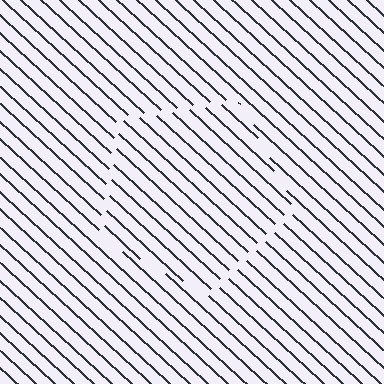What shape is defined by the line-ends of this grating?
An illusory pentagon. The interior of the shape contains the same grating, shifted by half a period — the contour is defined by the phase discontinuity where line-ends from the inner and outer gratings abut.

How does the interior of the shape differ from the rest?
The interior of the shape contains the same grating, shifted by half a period — the contour is defined by the phase discontinuity where line-ends from the inner and outer gratings abut.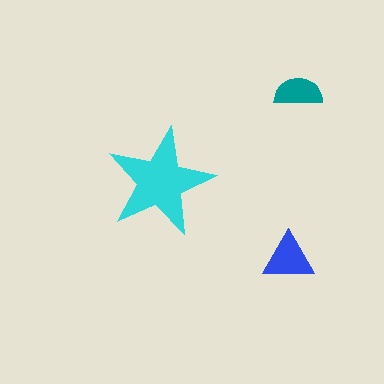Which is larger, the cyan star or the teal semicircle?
The cyan star.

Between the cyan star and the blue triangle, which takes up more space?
The cyan star.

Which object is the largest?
The cyan star.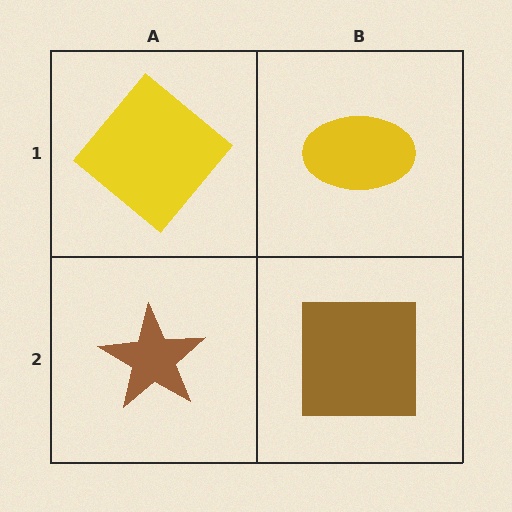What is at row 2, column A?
A brown star.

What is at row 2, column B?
A brown square.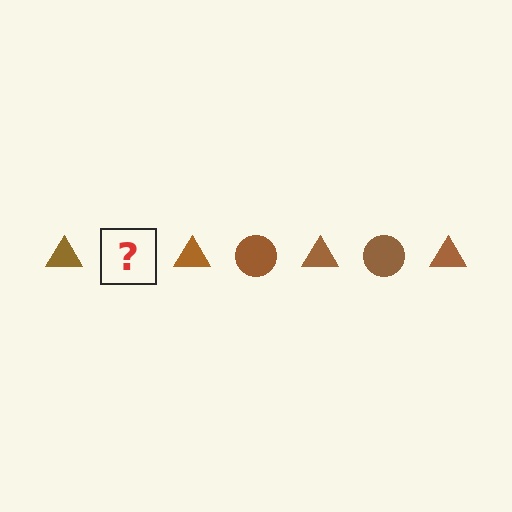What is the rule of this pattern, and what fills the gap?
The rule is that the pattern cycles through triangle, circle shapes in brown. The gap should be filled with a brown circle.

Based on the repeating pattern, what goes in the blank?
The blank should be a brown circle.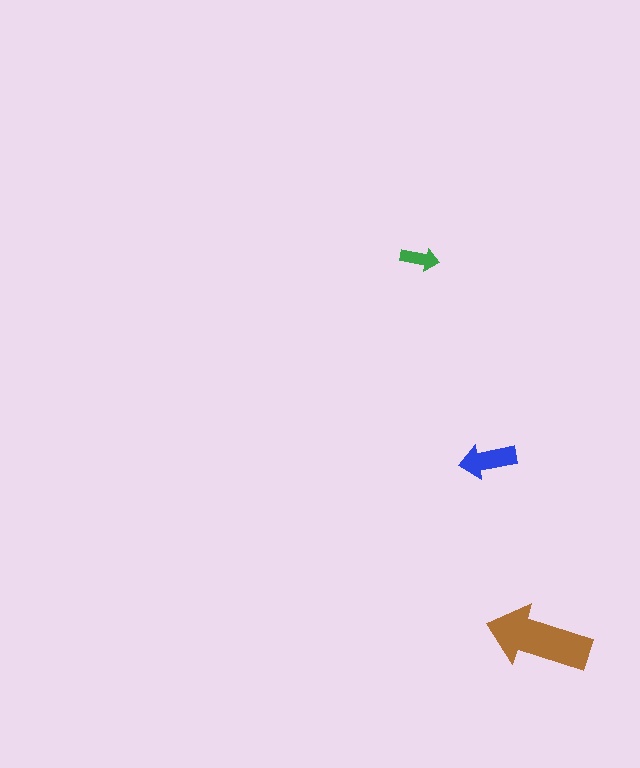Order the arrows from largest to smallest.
the brown one, the blue one, the green one.